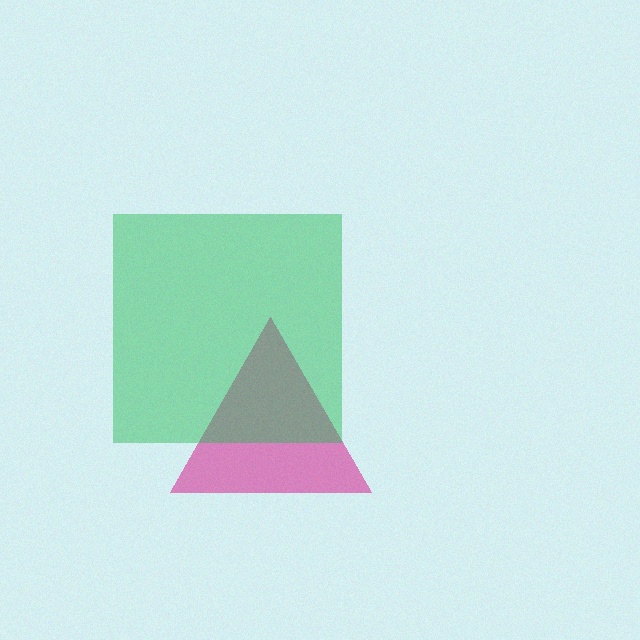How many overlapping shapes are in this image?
There are 2 overlapping shapes in the image.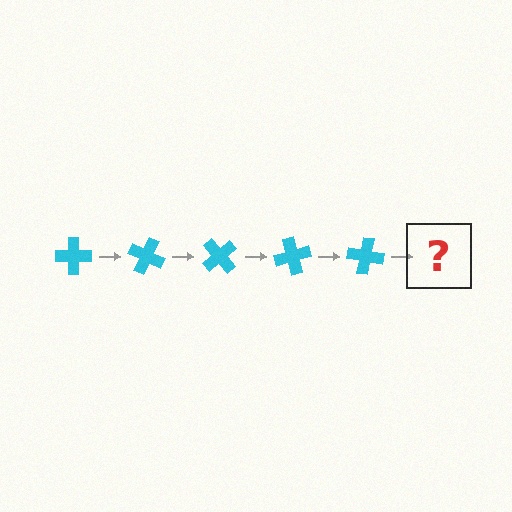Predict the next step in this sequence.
The next step is a cyan cross rotated 125 degrees.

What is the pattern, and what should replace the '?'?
The pattern is that the cross rotates 25 degrees each step. The '?' should be a cyan cross rotated 125 degrees.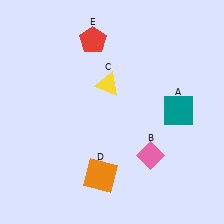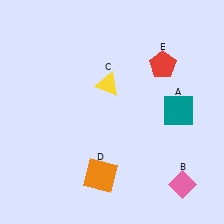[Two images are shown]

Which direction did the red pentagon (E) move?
The red pentagon (E) moved right.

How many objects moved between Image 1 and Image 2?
2 objects moved between the two images.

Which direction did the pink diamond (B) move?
The pink diamond (B) moved right.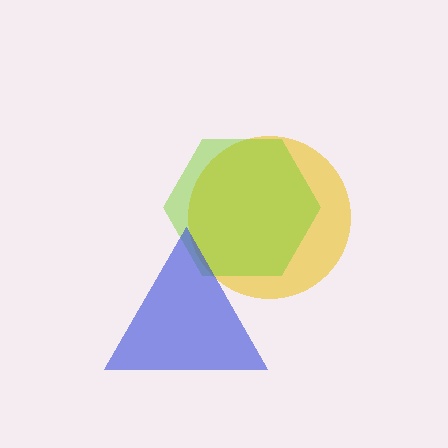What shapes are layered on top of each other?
The layered shapes are: a yellow circle, a lime hexagon, a blue triangle.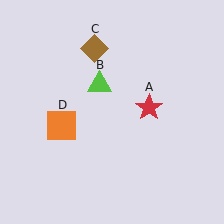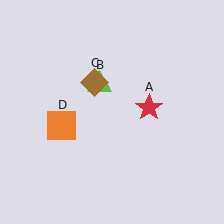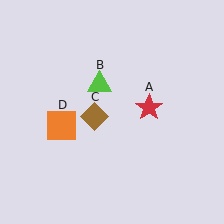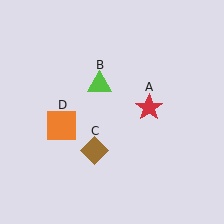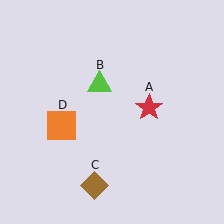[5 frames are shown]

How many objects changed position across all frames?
1 object changed position: brown diamond (object C).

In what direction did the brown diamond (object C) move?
The brown diamond (object C) moved down.